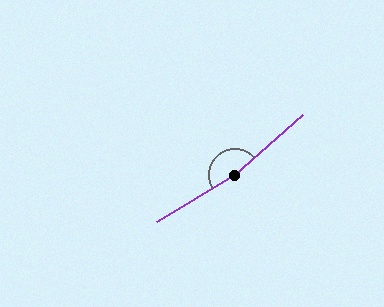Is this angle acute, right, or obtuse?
It is obtuse.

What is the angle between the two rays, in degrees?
Approximately 170 degrees.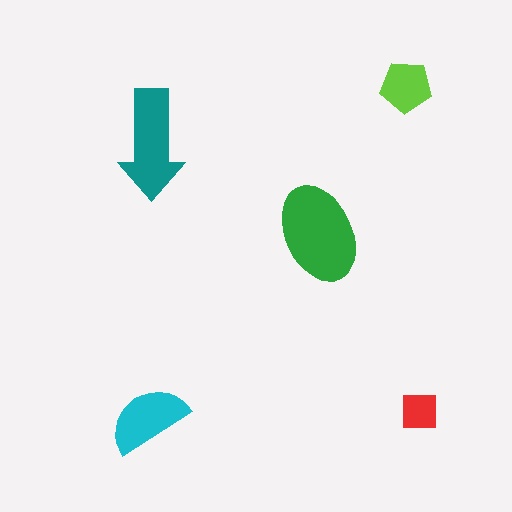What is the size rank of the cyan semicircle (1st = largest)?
3rd.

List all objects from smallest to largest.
The red square, the lime pentagon, the cyan semicircle, the teal arrow, the green ellipse.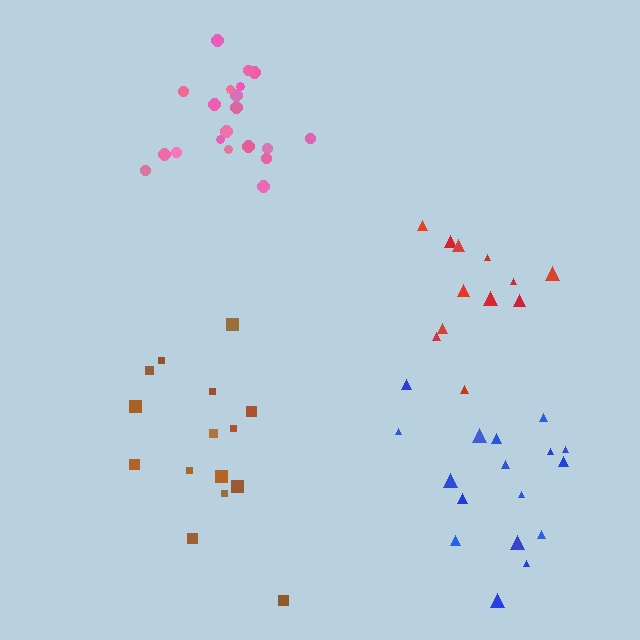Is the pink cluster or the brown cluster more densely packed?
Pink.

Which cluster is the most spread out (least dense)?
Brown.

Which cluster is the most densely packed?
Pink.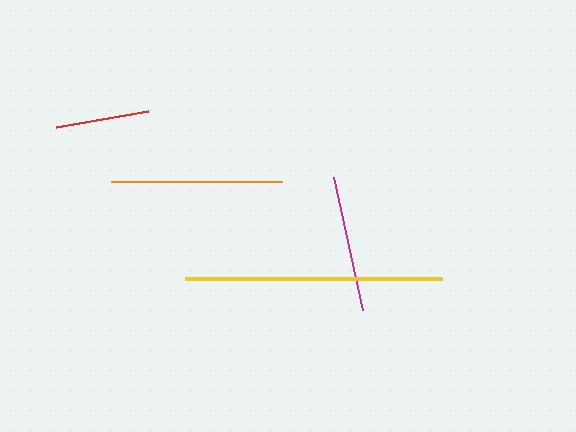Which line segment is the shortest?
The red line is the shortest at approximately 93 pixels.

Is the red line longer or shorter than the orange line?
The orange line is longer than the red line.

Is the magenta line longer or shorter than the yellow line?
The yellow line is longer than the magenta line.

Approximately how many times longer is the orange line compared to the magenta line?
The orange line is approximately 1.2 times the length of the magenta line.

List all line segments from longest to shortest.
From longest to shortest: yellow, orange, magenta, red.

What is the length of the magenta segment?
The magenta segment is approximately 136 pixels long.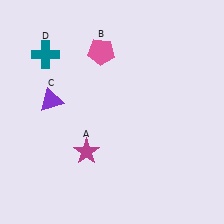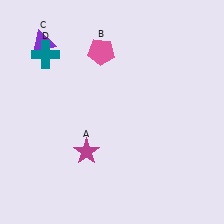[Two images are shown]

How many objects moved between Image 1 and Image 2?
1 object moved between the two images.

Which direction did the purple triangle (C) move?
The purple triangle (C) moved up.